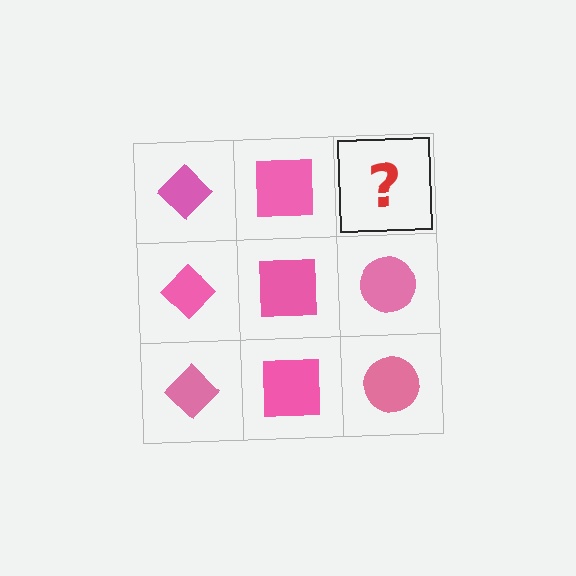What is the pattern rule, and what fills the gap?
The rule is that each column has a consistent shape. The gap should be filled with a pink circle.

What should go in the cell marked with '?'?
The missing cell should contain a pink circle.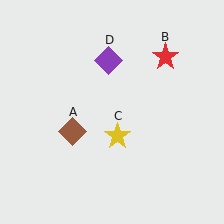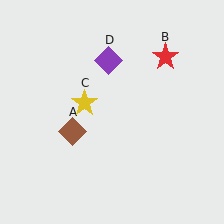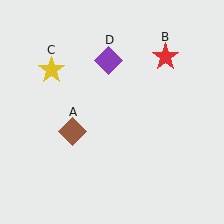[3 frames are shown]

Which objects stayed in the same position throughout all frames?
Brown diamond (object A) and red star (object B) and purple diamond (object D) remained stationary.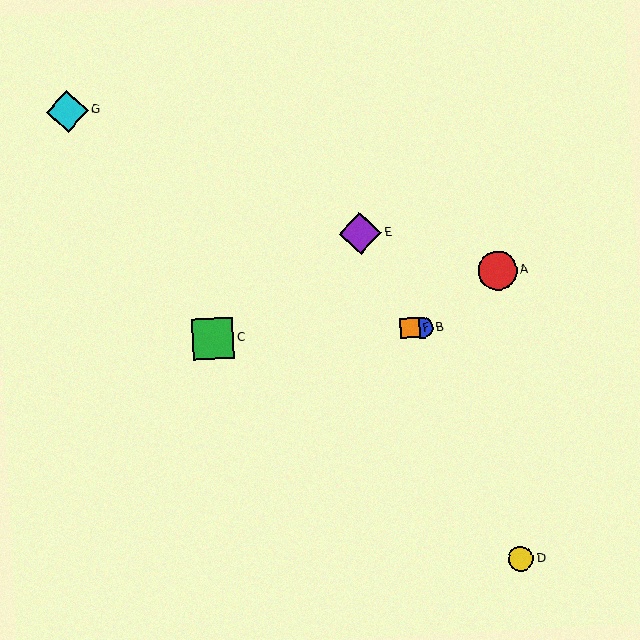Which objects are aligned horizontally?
Objects B, C, F are aligned horizontally.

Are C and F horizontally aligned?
Yes, both are at y≈338.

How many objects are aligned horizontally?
3 objects (B, C, F) are aligned horizontally.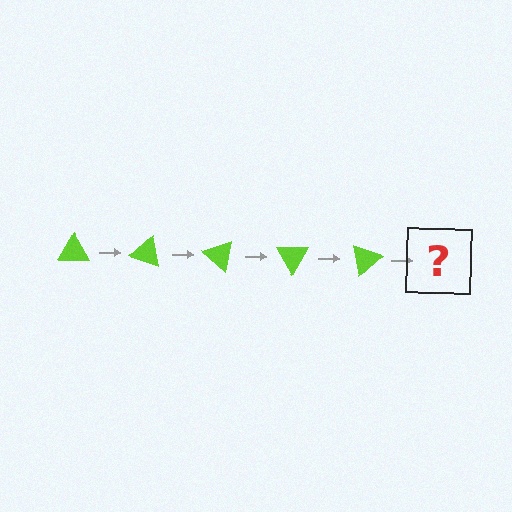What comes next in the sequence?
The next element should be a lime triangle rotated 100 degrees.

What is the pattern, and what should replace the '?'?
The pattern is that the triangle rotates 20 degrees each step. The '?' should be a lime triangle rotated 100 degrees.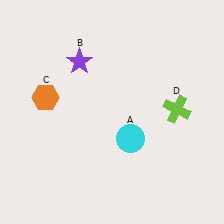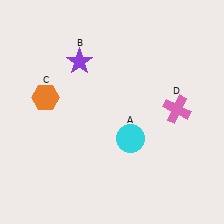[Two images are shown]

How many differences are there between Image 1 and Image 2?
There is 1 difference between the two images.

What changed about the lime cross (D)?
In Image 1, D is lime. In Image 2, it changed to pink.